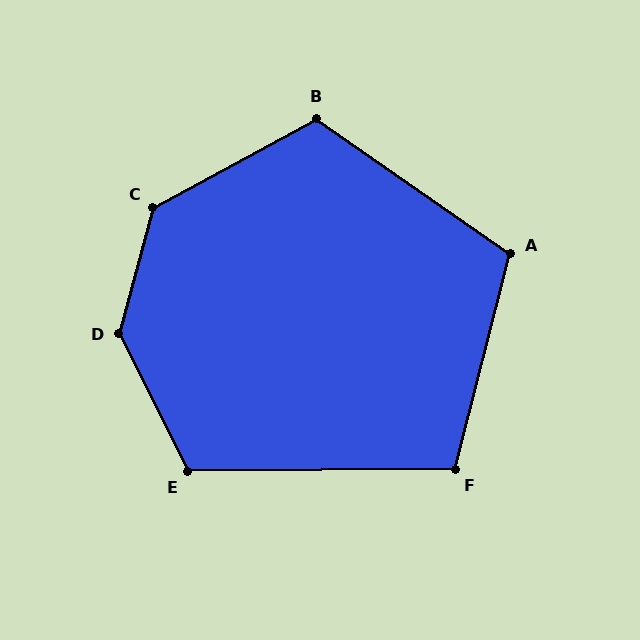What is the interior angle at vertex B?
Approximately 117 degrees (obtuse).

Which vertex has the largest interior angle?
D, at approximately 139 degrees.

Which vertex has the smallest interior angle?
F, at approximately 105 degrees.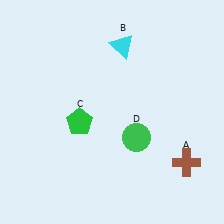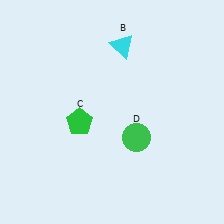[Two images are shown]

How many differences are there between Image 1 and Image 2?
There is 1 difference between the two images.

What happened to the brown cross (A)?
The brown cross (A) was removed in Image 2. It was in the bottom-right area of Image 1.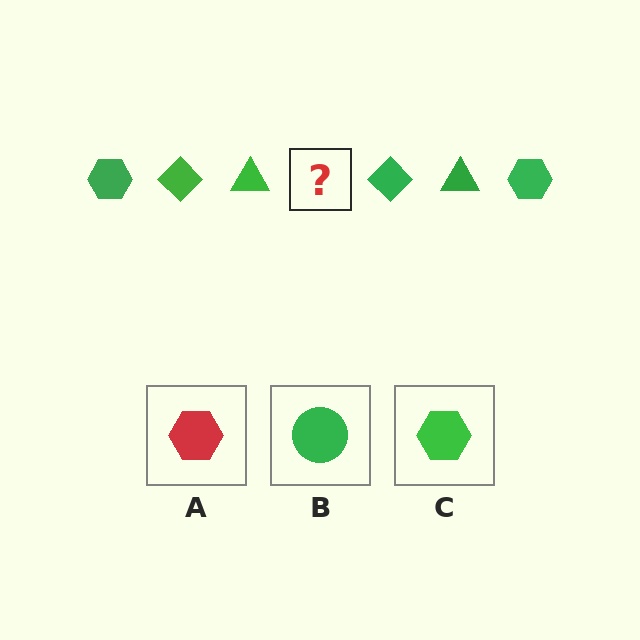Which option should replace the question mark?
Option C.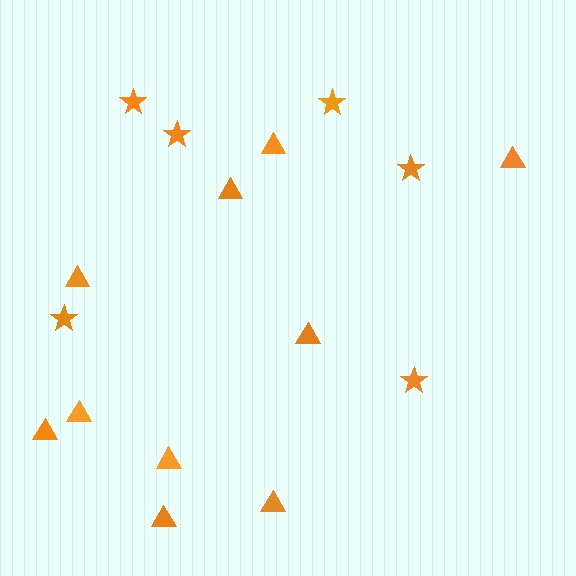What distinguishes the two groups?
There are 2 groups: one group of stars (6) and one group of triangles (10).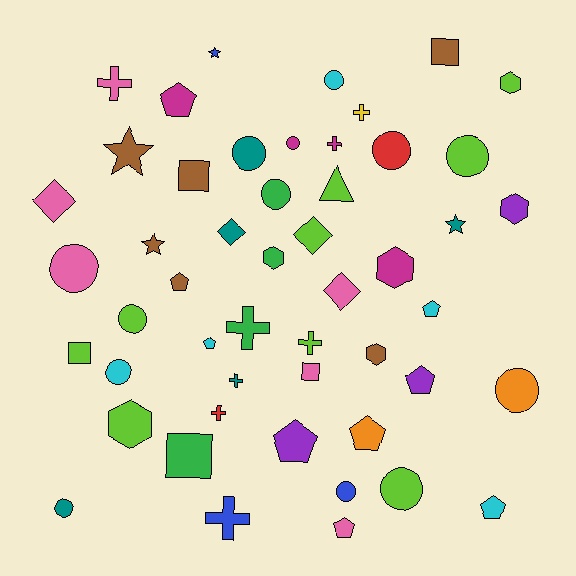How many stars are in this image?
There are 4 stars.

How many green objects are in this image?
There are 4 green objects.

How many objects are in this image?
There are 50 objects.